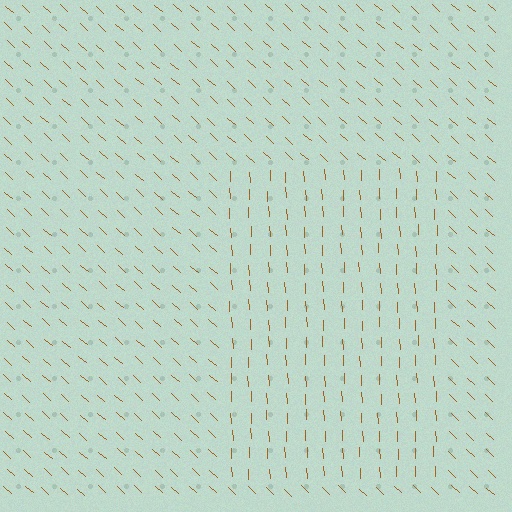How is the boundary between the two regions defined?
The boundary is defined purely by a change in line orientation (approximately 45 degrees difference). All lines are the same color and thickness.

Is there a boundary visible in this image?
Yes, there is a texture boundary formed by a change in line orientation.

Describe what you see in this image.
The image is filled with small brown line segments. A rectangle region in the image has lines oriented differently from the surrounding lines, creating a visible texture boundary.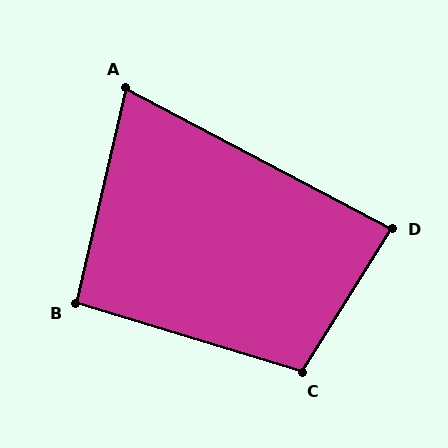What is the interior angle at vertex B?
Approximately 94 degrees (approximately right).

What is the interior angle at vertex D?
Approximately 86 degrees (approximately right).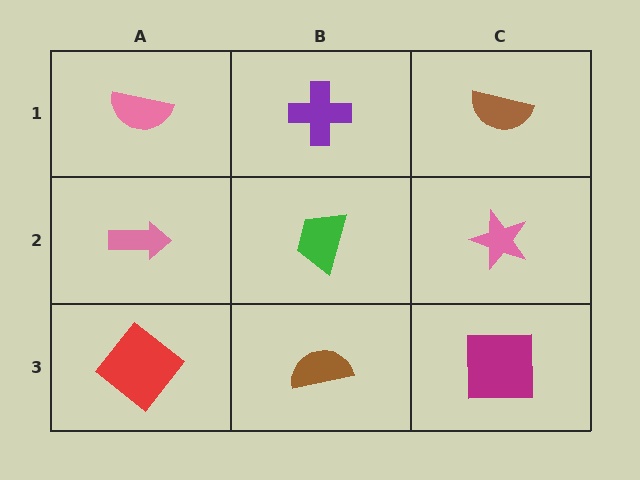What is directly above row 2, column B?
A purple cross.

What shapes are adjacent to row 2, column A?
A pink semicircle (row 1, column A), a red diamond (row 3, column A), a green trapezoid (row 2, column B).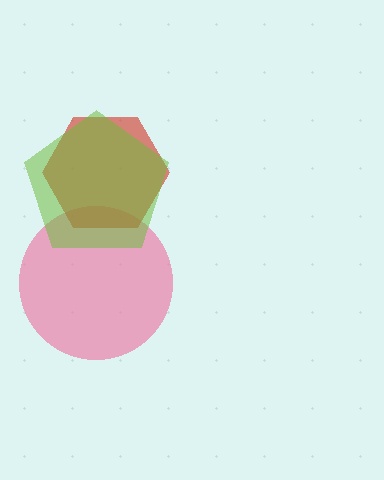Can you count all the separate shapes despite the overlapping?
Yes, there are 3 separate shapes.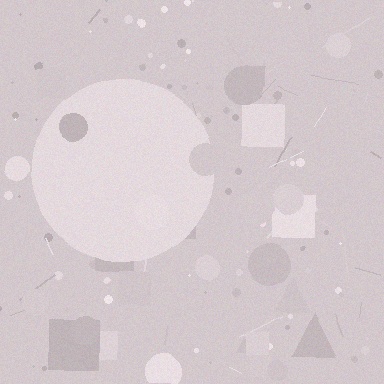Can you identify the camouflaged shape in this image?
The camouflaged shape is a circle.